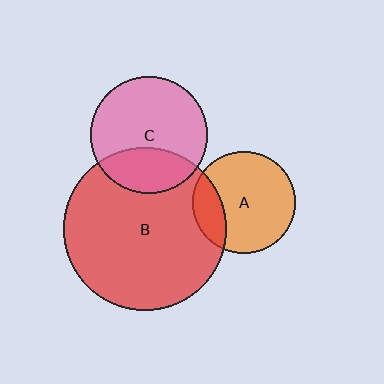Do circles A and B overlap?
Yes.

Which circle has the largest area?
Circle B (red).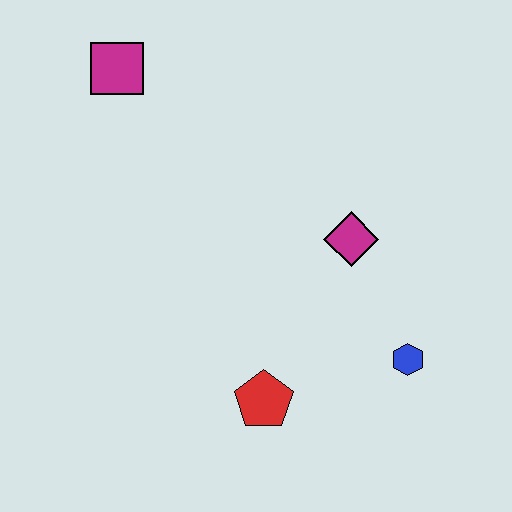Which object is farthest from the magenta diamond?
The magenta square is farthest from the magenta diamond.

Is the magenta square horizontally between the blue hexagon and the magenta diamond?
No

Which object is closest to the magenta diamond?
The blue hexagon is closest to the magenta diamond.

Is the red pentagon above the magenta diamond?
No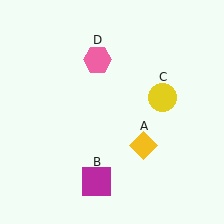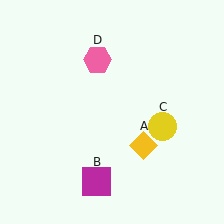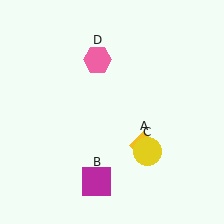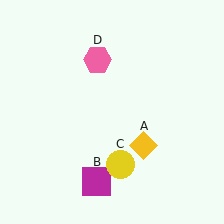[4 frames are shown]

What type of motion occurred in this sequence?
The yellow circle (object C) rotated clockwise around the center of the scene.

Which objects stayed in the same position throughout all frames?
Yellow diamond (object A) and magenta square (object B) and pink hexagon (object D) remained stationary.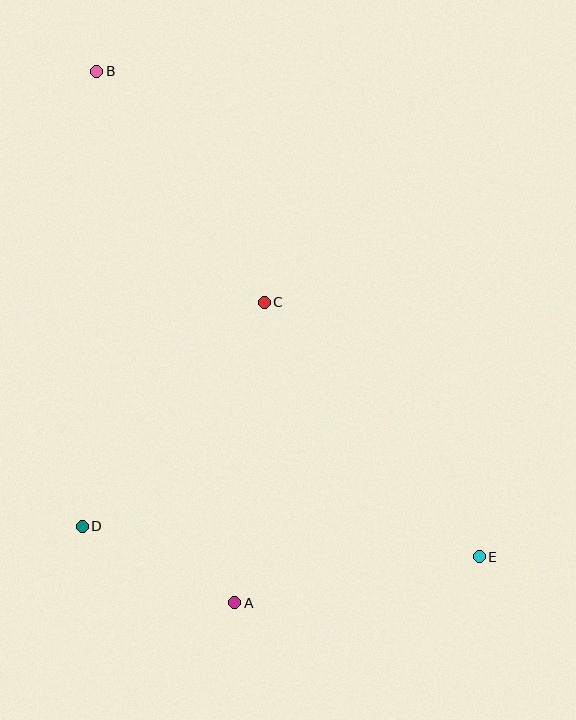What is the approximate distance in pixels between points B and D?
The distance between B and D is approximately 455 pixels.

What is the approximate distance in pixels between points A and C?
The distance between A and C is approximately 302 pixels.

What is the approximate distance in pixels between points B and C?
The distance between B and C is approximately 285 pixels.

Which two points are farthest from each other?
Points B and E are farthest from each other.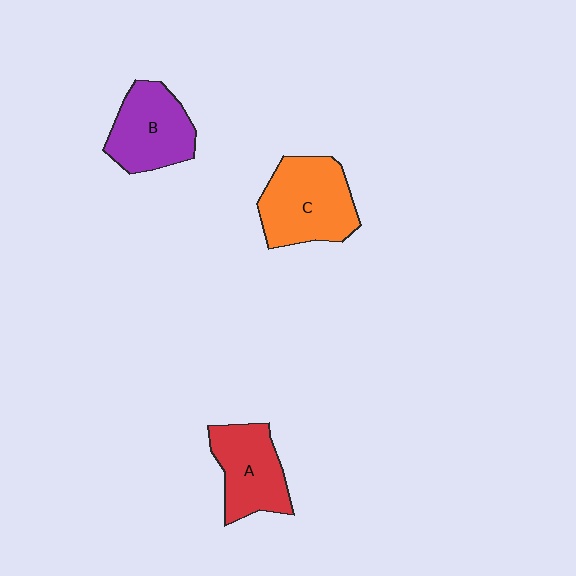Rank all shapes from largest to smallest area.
From largest to smallest: C (orange), B (purple), A (red).